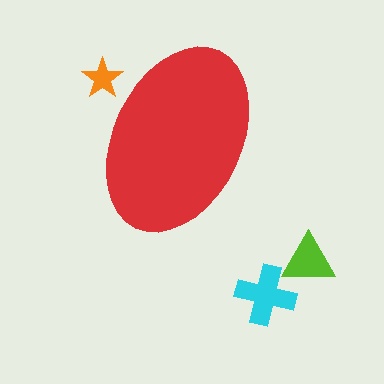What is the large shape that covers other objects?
A red ellipse.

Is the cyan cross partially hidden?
No, the cyan cross is fully visible.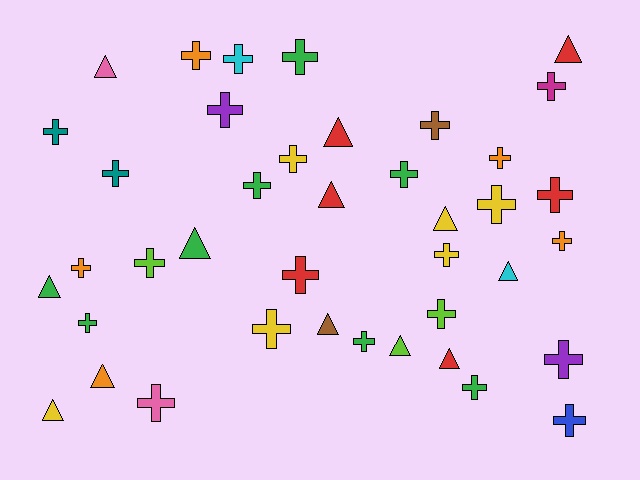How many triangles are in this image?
There are 13 triangles.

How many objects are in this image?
There are 40 objects.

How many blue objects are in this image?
There is 1 blue object.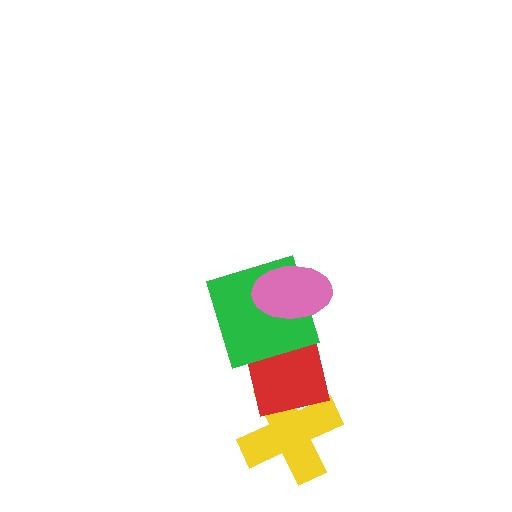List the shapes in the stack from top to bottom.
From top to bottom: the pink ellipse, the green square, the red square, the yellow cross.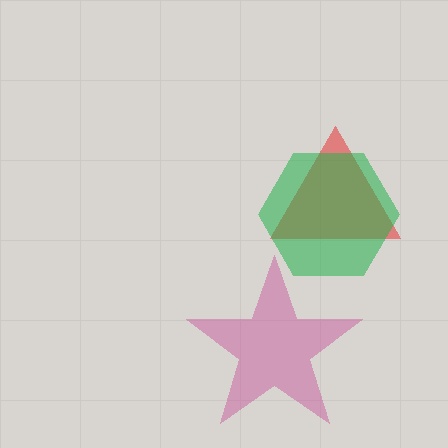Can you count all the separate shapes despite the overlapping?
Yes, there are 3 separate shapes.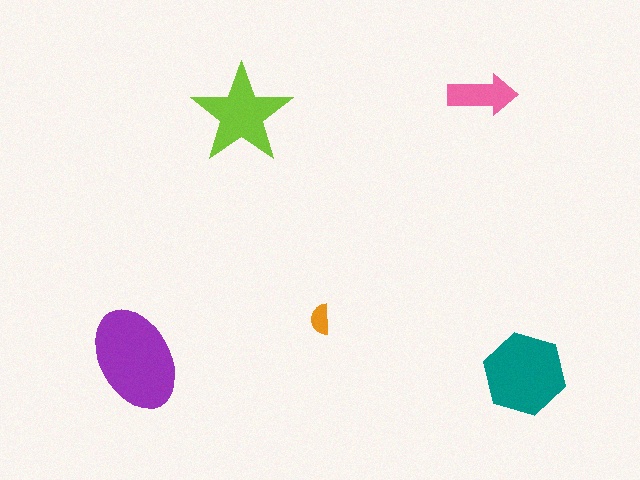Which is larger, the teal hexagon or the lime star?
The teal hexagon.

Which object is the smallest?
The orange semicircle.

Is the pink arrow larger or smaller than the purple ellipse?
Smaller.